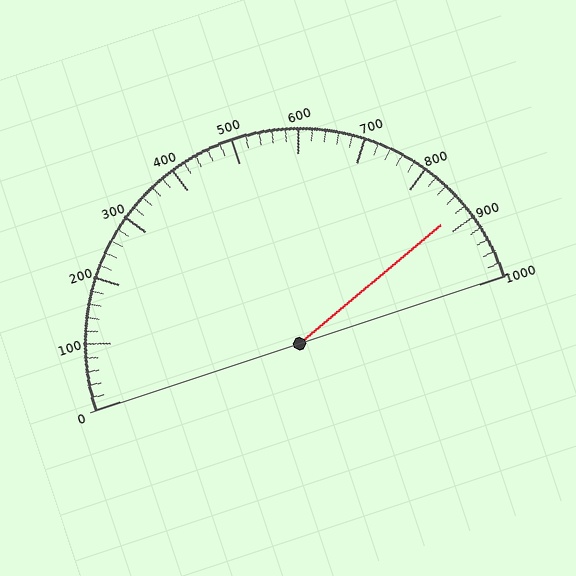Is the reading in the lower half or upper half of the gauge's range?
The reading is in the upper half of the range (0 to 1000).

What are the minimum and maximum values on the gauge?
The gauge ranges from 0 to 1000.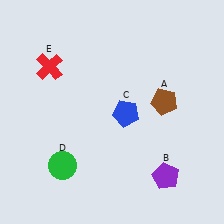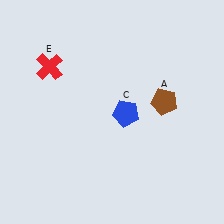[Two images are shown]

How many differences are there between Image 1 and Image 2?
There are 2 differences between the two images.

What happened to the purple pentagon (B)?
The purple pentagon (B) was removed in Image 2. It was in the bottom-right area of Image 1.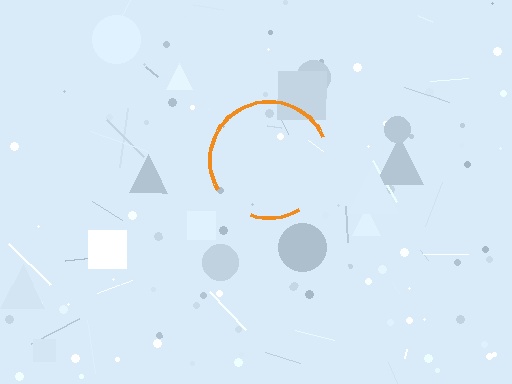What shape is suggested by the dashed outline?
The dashed outline suggests a circle.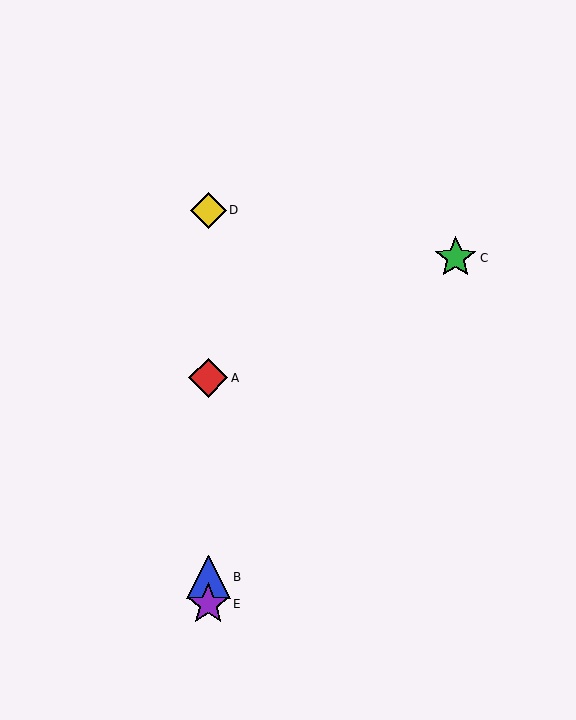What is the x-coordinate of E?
Object E is at x≈208.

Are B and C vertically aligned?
No, B is at x≈208 and C is at x≈456.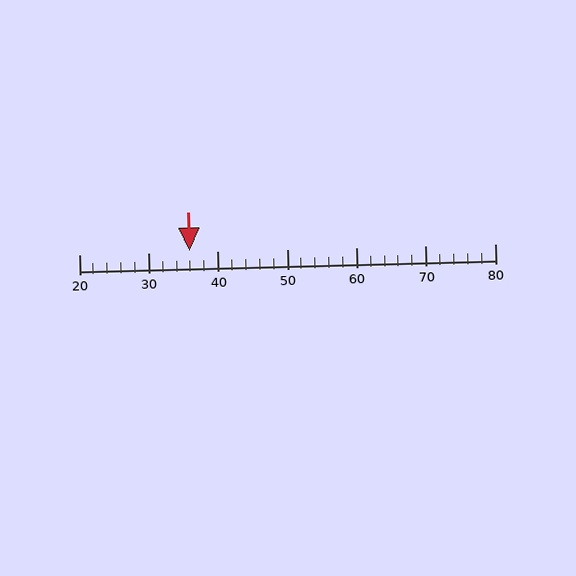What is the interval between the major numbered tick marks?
The major tick marks are spaced 10 units apart.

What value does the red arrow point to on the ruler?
The red arrow points to approximately 36.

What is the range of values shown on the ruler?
The ruler shows values from 20 to 80.